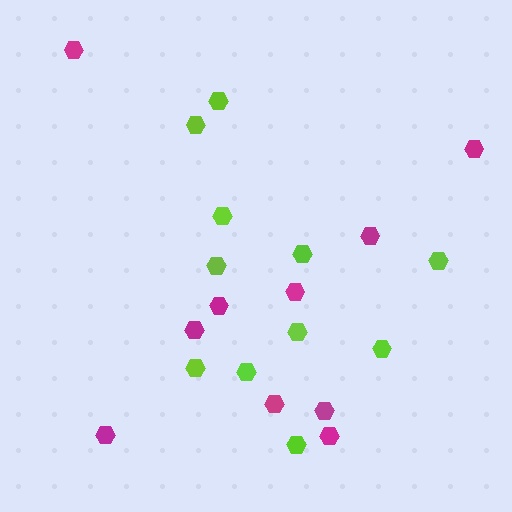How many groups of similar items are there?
There are 2 groups: one group of magenta hexagons (10) and one group of lime hexagons (11).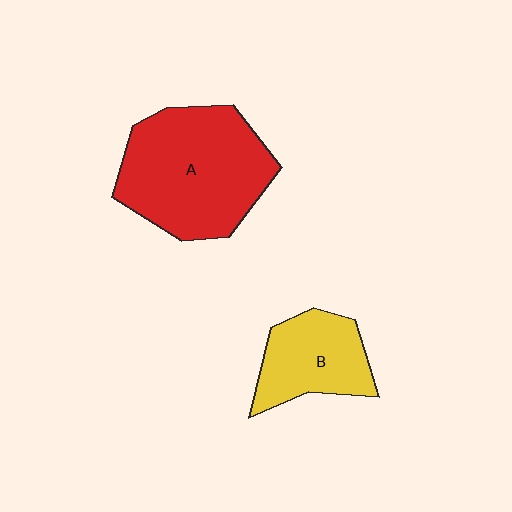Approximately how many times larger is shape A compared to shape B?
Approximately 1.9 times.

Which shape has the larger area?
Shape A (red).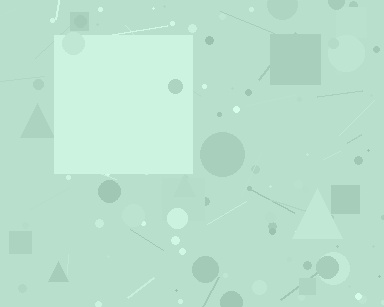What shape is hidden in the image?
A square is hidden in the image.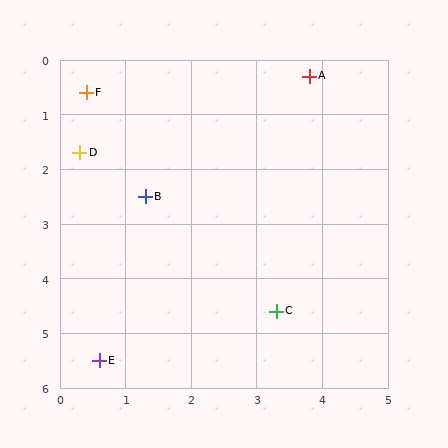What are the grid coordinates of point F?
Point F is at approximately (0.4, 0.6).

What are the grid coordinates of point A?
Point A is at approximately (3.8, 0.3).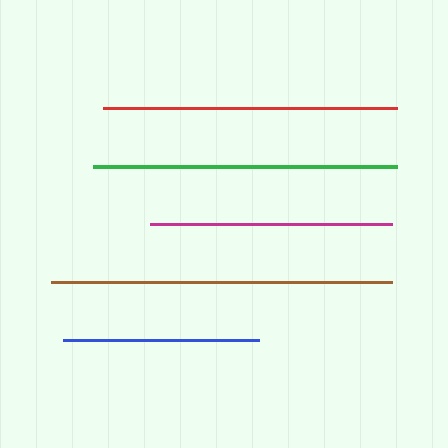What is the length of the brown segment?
The brown segment is approximately 341 pixels long.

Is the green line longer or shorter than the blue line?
The green line is longer than the blue line.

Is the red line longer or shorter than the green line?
The green line is longer than the red line.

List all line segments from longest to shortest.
From longest to shortest: brown, green, red, magenta, blue.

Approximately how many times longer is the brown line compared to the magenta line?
The brown line is approximately 1.4 times the length of the magenta line.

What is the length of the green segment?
The green segment is approximately 304 pixels long.